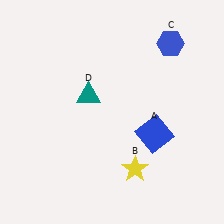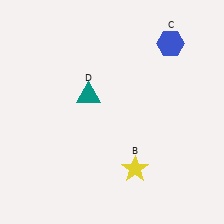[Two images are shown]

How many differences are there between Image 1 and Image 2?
There is 1 difference between the two images.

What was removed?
The blue square (A) was removed in Image 2.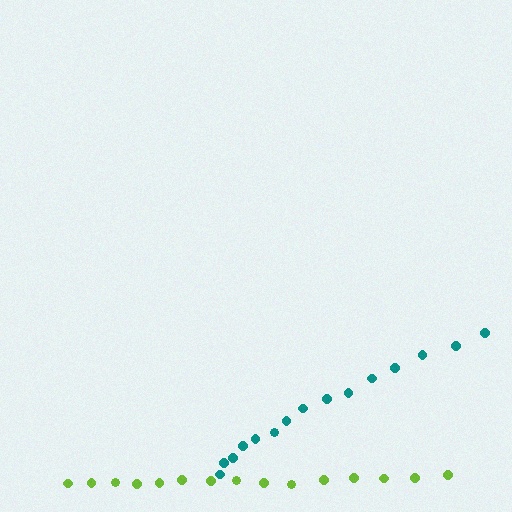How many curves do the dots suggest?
There are 2 distinct paths.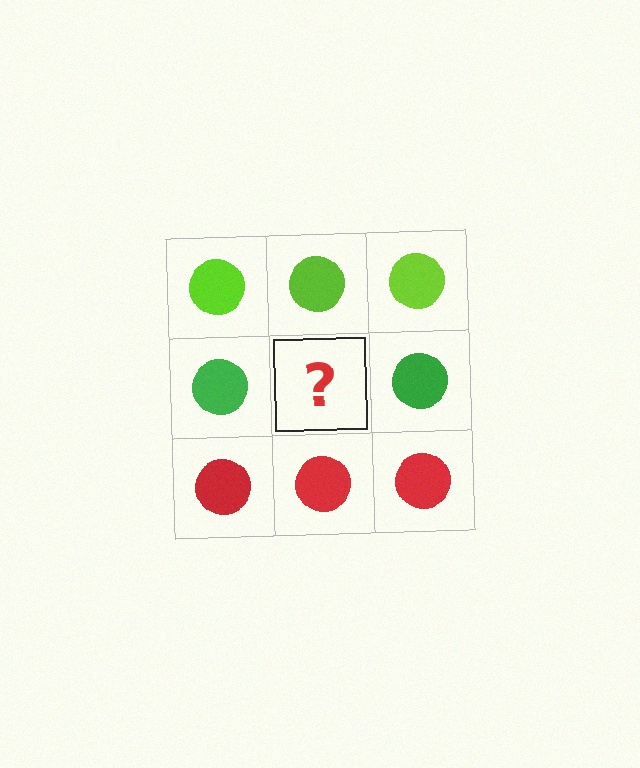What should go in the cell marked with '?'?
The missing cell should contain a green circle.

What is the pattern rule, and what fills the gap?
The rule is that each row has a consistent color. The gap should be filled with a green circle.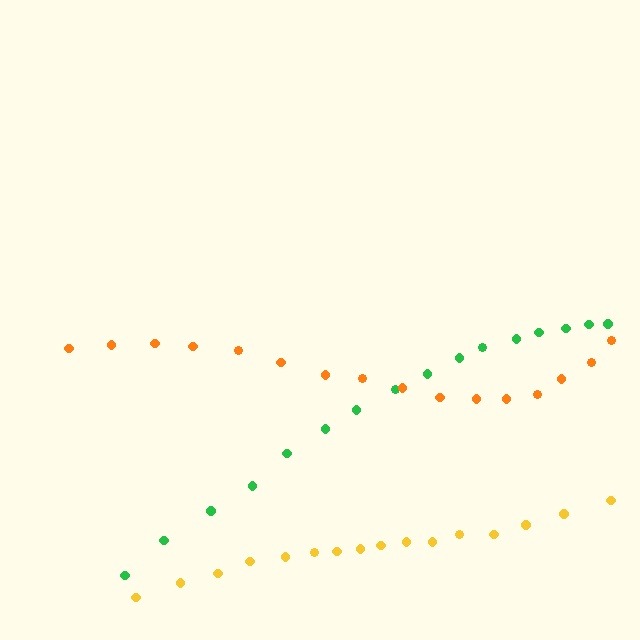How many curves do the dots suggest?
There are 3 distinct paths.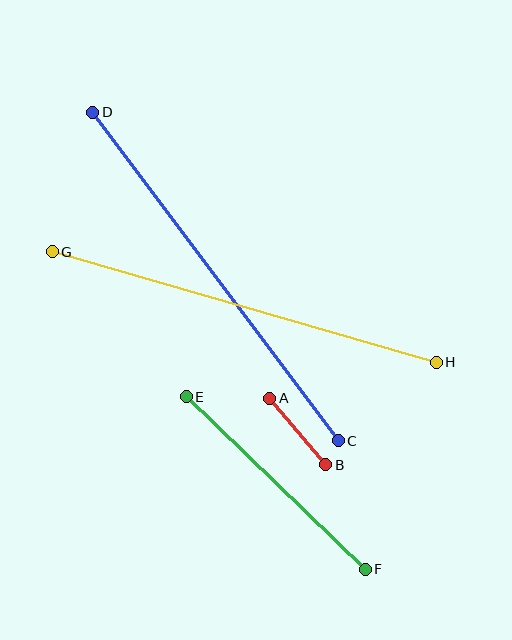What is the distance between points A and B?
The distance is approximately 87 pixels.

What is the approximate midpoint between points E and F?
The midpoint is at approximately (276, 483) pixels.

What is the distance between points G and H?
The distance is approximately 399 pixels.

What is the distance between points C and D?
The distance is approximately 410 pixels.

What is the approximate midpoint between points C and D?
The midpoint is at approximately (216, 276) pixels.